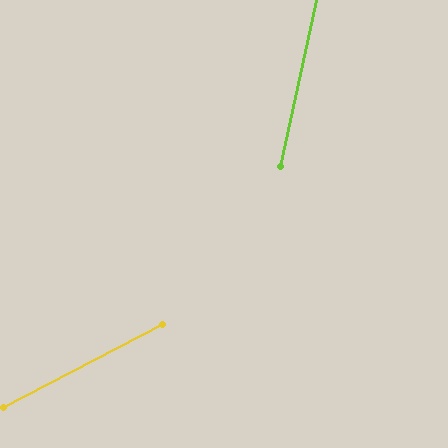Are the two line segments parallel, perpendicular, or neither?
Neither parallel nor perpendicular — they differ by about 50°.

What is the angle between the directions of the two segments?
Approximately 50 degrees.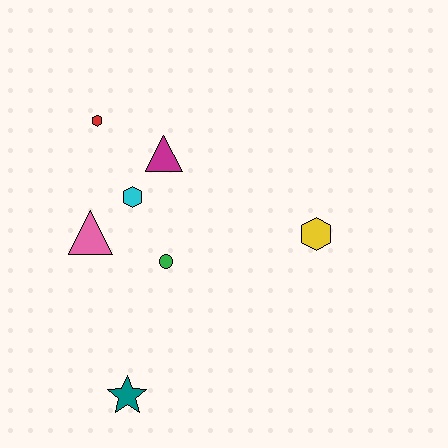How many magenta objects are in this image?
There is 1 magenta object.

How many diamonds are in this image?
There are no diamonds.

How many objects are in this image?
There are 7 objects.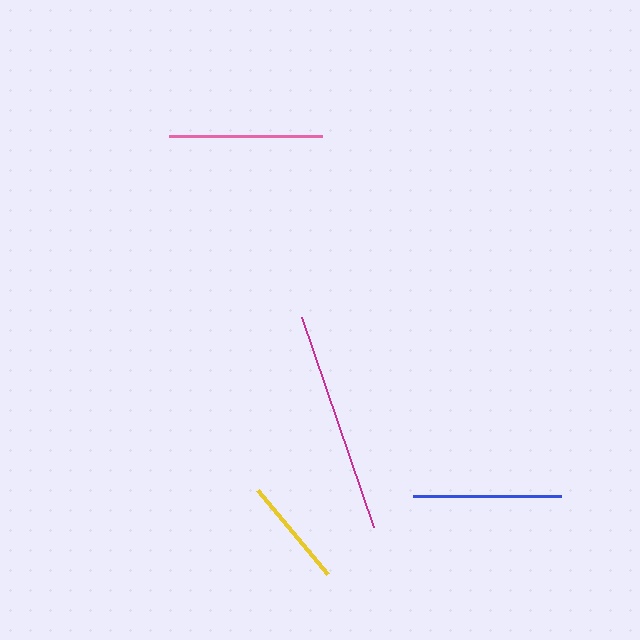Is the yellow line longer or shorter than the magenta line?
The magenta line is longer than the yellow line.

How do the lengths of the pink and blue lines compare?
The pink and blue lines are approximately the same length.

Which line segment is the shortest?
The yellow line is the shortest at approximately 109 pixels.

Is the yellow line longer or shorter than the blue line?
The blue line is longer than the yellow line.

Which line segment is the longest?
The magenta line is the longest at approximately 221 pixels.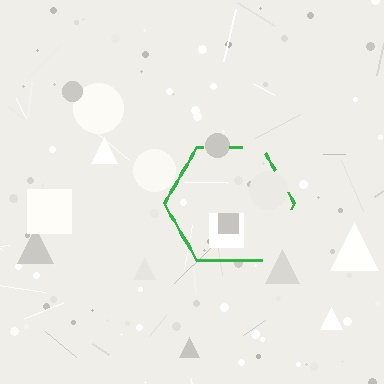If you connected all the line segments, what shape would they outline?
They would outline a hexagon.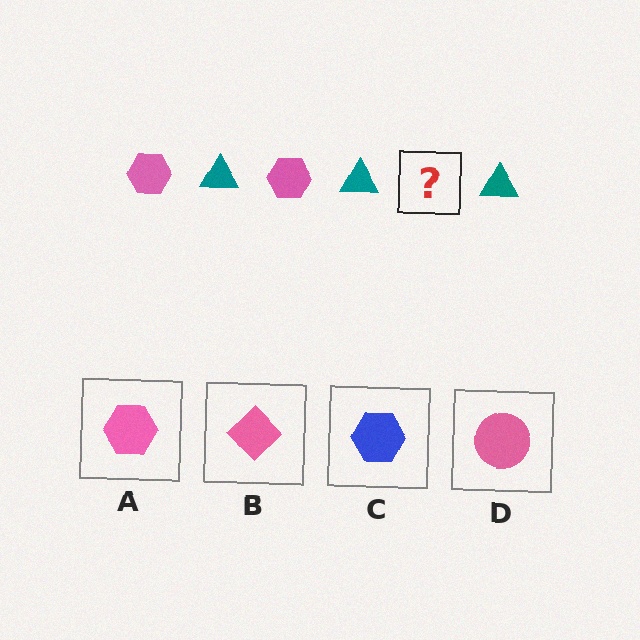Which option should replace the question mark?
Option A.